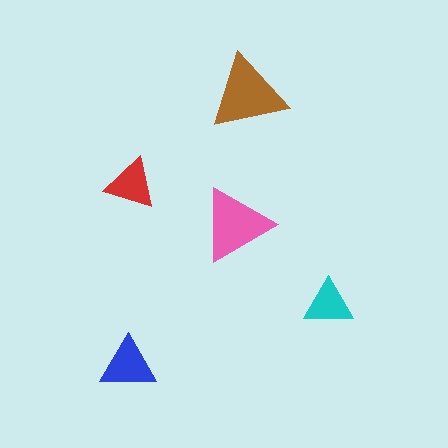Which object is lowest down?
The blue triangle is bottommost.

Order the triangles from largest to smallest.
the brown one, the pink one, the blue one, the red one, the cyan one.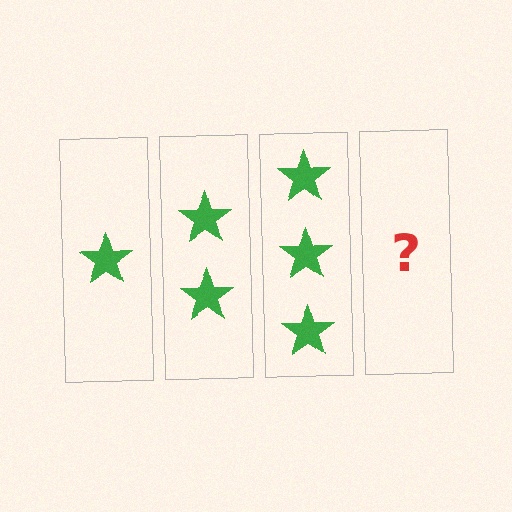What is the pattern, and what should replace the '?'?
The pattern is that each step adds one more star. The '?' should be 4 stars.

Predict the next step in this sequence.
The next step is 4 stars.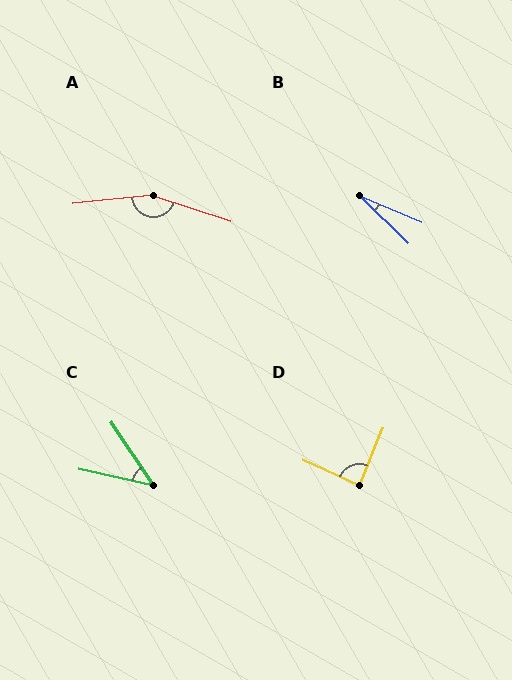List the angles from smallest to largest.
B (21°), C (44°), D (88°), A (156°).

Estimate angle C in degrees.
Approximately 44 degrees.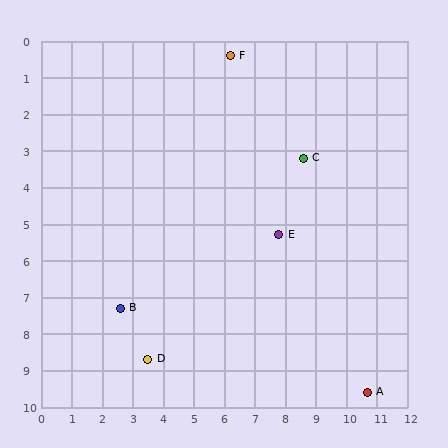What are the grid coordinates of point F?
Point F is at approximately (6.2, 0.4).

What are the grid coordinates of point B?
Point B is at approximately (2.6, 7.3).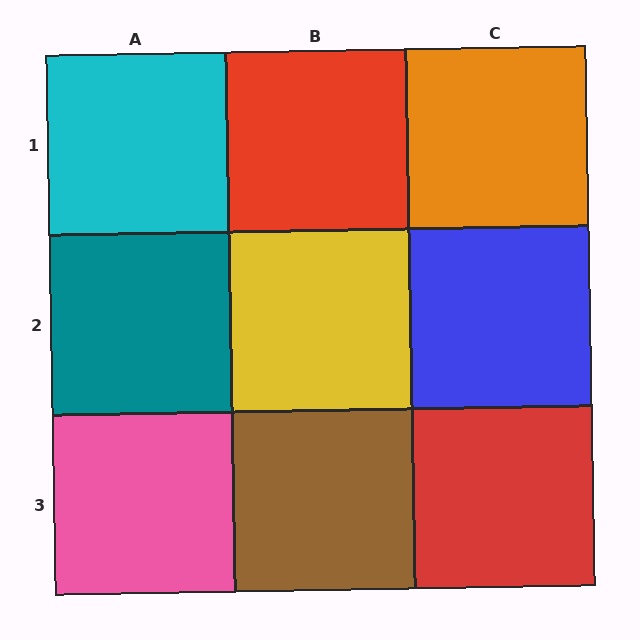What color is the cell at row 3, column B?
Brown.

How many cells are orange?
1 cell is orange.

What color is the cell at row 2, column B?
Yellow.